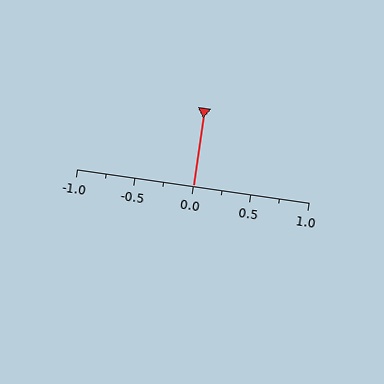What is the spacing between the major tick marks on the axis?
The major ticks are spaced 0.5 apart.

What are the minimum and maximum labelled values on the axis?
The axis runs from -1.0 to 1.0.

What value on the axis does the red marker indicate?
The marker indicates approximately 0.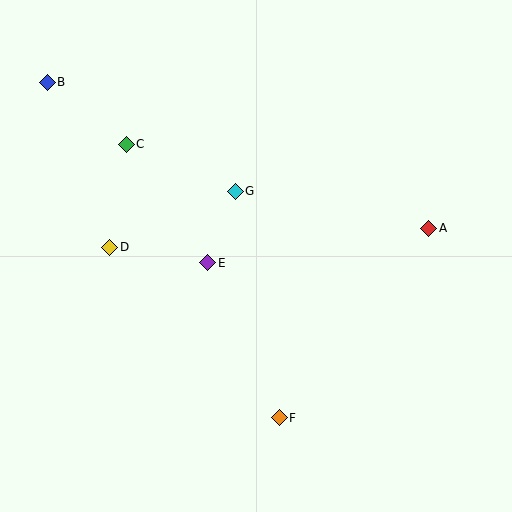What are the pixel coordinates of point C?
Point C is at (126, 144).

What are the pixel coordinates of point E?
Point E is at (208, 263).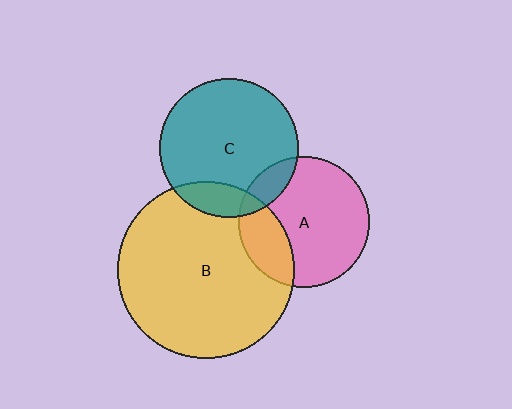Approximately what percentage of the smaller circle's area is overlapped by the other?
Approximately 25%.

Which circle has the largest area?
Circle B (yellow).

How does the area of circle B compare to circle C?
Approximately 1.6 times.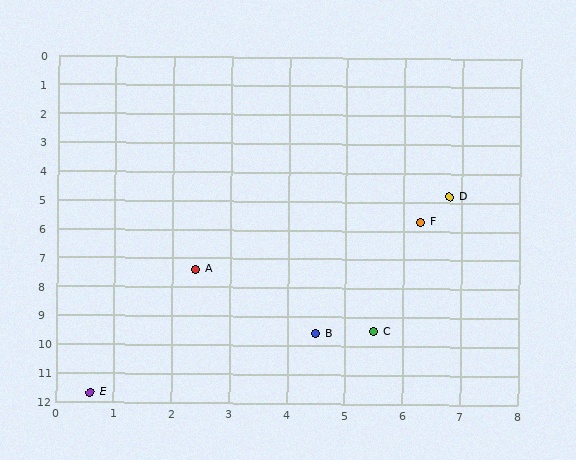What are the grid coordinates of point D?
Point D is at approximately (6.8, 4.8).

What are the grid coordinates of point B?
Point B is at approximately (4.5, 9.6).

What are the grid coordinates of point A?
Point A is at approximately (2.4, 7.4).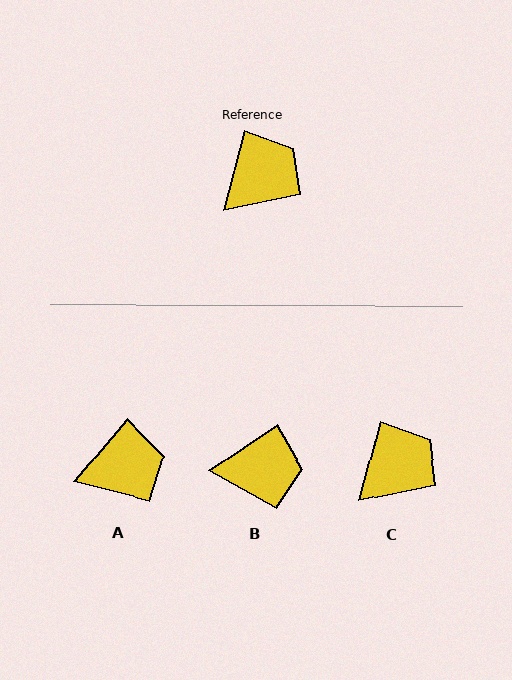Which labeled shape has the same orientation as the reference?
C.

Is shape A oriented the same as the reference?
No, it is off by about 25 degrees.